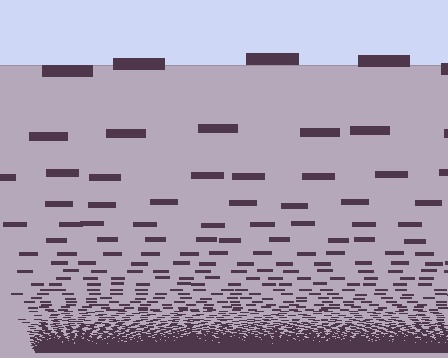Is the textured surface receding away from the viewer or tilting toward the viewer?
The surface appears to tilt toward the viewer. Texture elements get larger and sparser toward the top.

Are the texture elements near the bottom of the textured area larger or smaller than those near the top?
Smaller. The gradient is inverted — elements near the bottom are smaller and denser.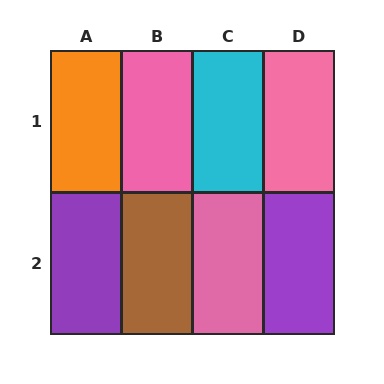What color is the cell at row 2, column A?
Purple.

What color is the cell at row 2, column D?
Purple.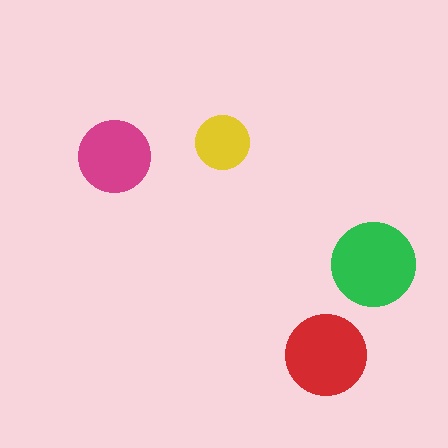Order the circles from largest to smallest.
the green one, the red one, the magenta one, the yellow one.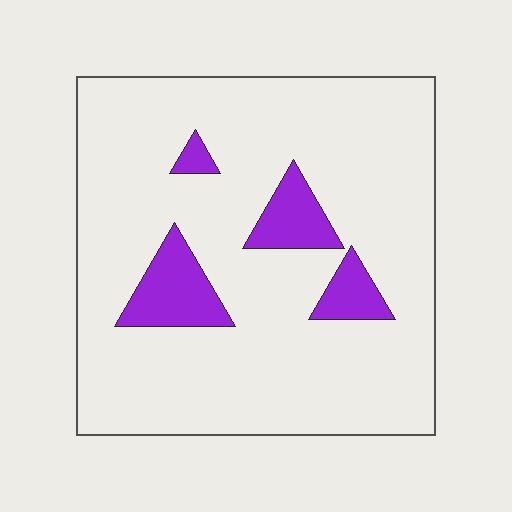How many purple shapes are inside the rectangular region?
4.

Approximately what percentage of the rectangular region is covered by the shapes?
Approximately 10%.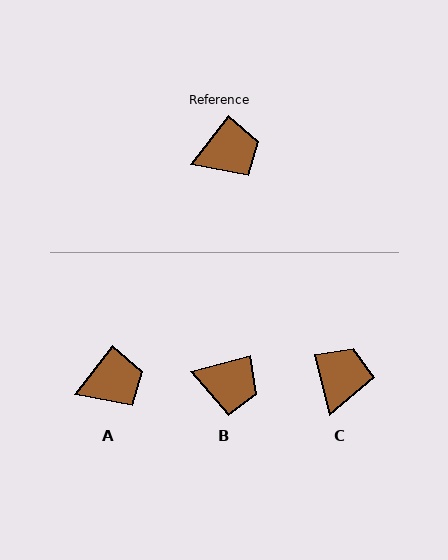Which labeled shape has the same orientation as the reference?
A.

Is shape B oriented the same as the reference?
No, it is off by about 38 degrees.